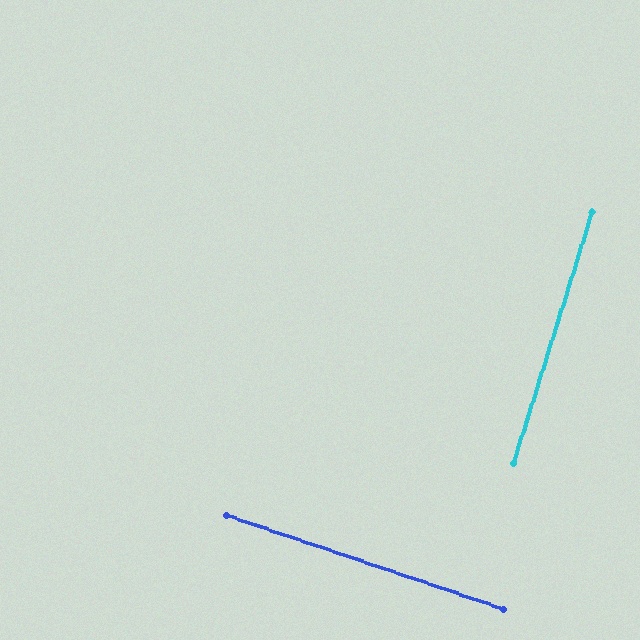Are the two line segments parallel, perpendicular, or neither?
Perpendicular — they meet at approximately 89°.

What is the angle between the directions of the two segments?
Approximately 89 degrees.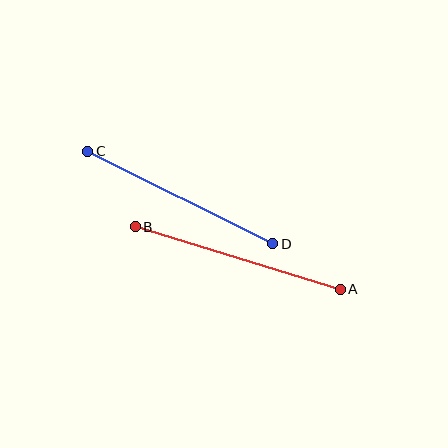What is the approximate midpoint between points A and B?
The midpoint is at approximately (238, 258) pixels.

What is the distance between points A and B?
The distance is approximately 214 pixels.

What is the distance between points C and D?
The distance is approximately 207 pixels.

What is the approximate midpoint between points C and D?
The midpoint is at approximately (180, 197) pixels.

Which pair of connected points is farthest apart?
Points A and B are farthest apart.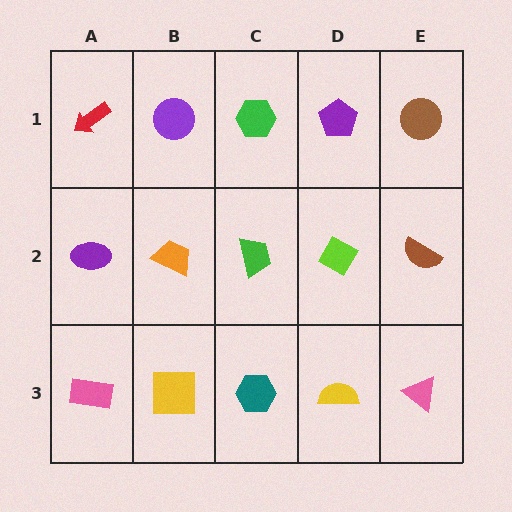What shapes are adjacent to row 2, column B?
A purple circle (row 1, column B), a yellow square (row 3, column B), a purple ellipse (row 2, column A), a green trapezoid (row 2, column C).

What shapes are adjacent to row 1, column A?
A purple ellipse (row 2, column A), a purple circle (row 1, column B).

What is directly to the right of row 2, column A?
An orange trapezoid.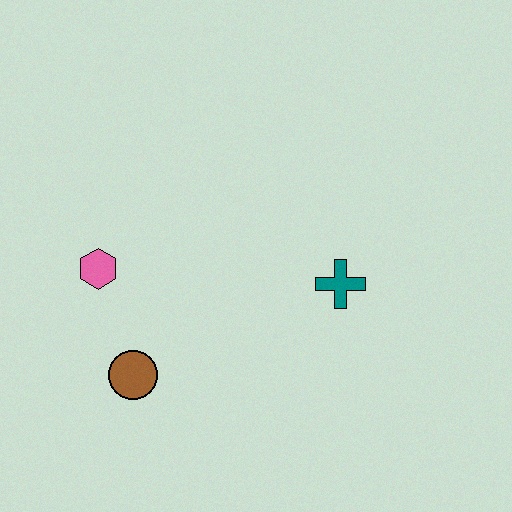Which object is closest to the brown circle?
The pink hexagon is closest to the brown circle.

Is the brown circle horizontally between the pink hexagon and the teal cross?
Yes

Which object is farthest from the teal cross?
The pink hexagon is farthest from the teal cross.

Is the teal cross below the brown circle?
No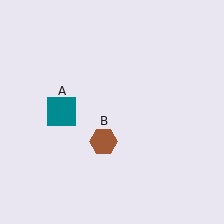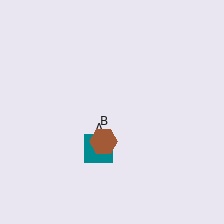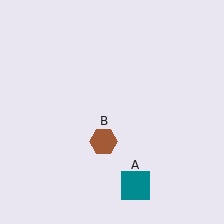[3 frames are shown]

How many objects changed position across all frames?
1 object changed position: teal square (object A).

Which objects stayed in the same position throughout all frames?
Brown hexagon (object B) remained stationary.